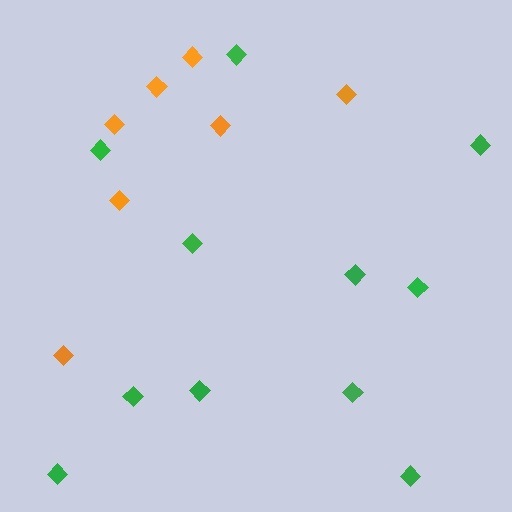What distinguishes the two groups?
There are 2 groups: one group of green diamonds (11) and one group of orange diamonds (7).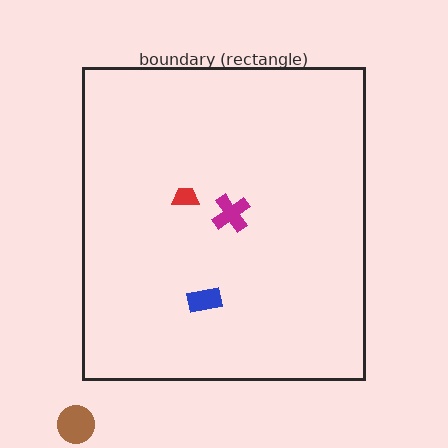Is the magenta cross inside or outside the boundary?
Inside.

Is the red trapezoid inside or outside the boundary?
Inside.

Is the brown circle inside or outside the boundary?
Outside.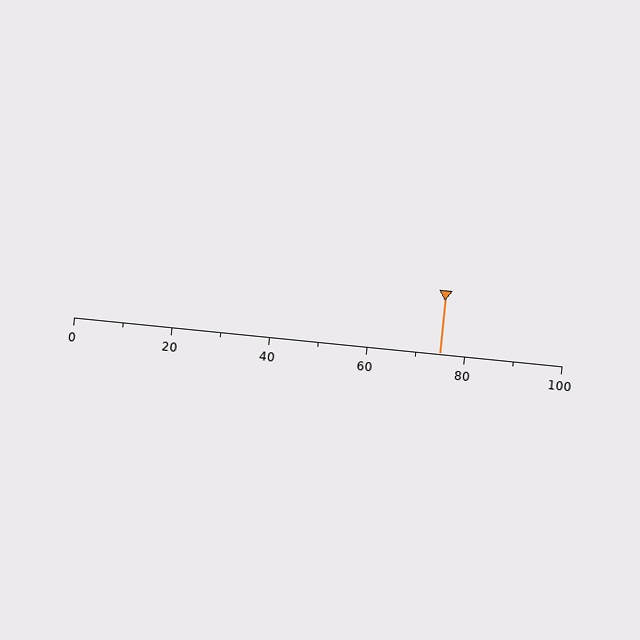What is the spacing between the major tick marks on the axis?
The major ticks are spaced 20 apart.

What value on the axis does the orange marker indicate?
The marker indicates approximately 75.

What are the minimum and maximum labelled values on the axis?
The axis runs from 0 to 100.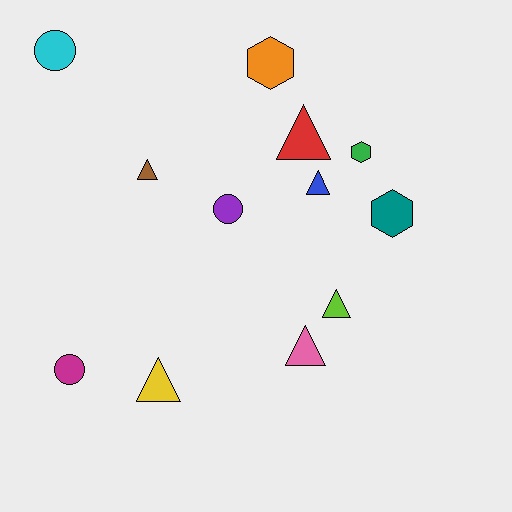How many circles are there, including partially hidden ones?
There are 3 circles.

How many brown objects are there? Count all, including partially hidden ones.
There is 1 brown object.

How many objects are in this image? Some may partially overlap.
There are 12 objects.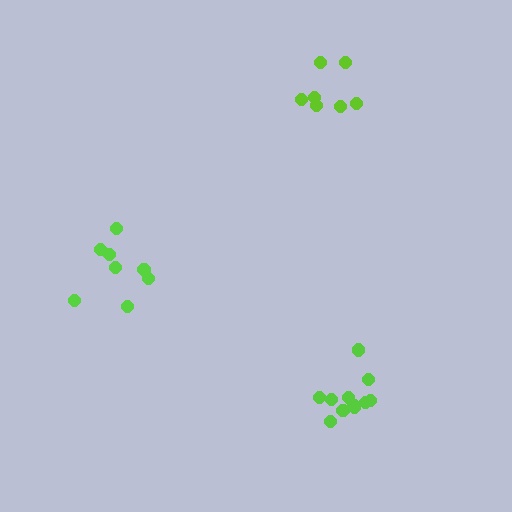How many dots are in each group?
Group 1: 7 dots, Group 2: 8 dots, Group 3: 12 dots (27 total).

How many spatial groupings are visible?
There are 3 spatial groupings.